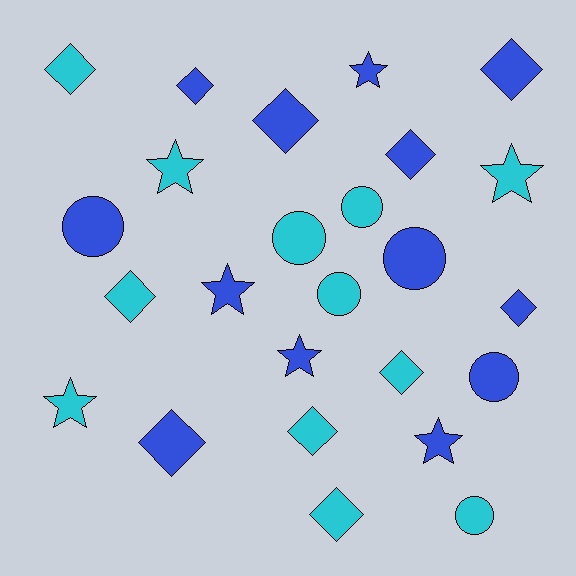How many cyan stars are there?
There are 3 cyan stars.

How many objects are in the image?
There are 25 objects.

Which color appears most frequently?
Blue, with 13 objects.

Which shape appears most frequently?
Diamond, with 11 objects.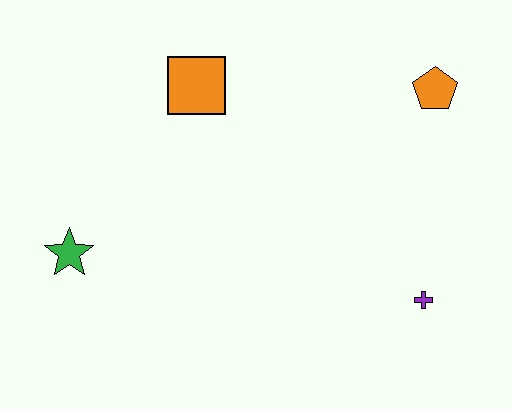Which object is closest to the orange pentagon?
The purple cross is closest to the orange pentagon.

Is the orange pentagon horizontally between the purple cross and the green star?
No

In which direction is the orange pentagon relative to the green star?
The orange pentagon is to the right of the green star.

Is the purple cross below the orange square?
Yes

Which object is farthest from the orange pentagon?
The green star is farthest from the orange pentagon.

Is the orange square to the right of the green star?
Yes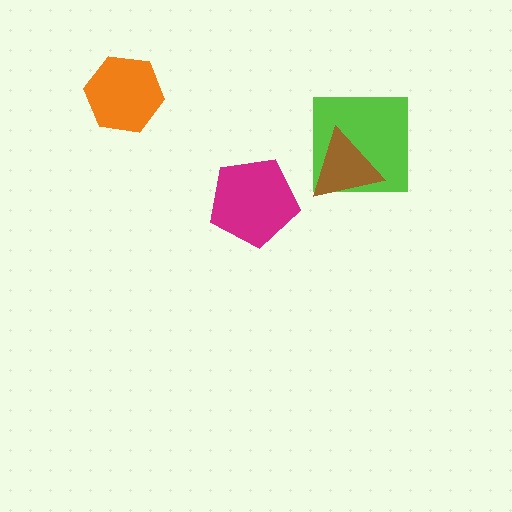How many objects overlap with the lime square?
1 object overlaps with the lime square.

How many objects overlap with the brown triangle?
1 object overlaps with the brown triangle.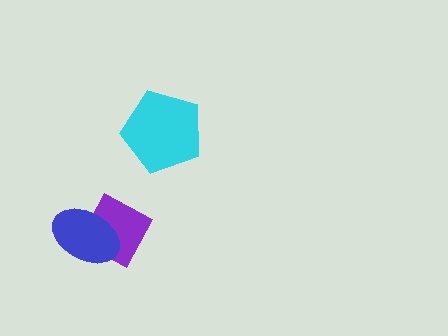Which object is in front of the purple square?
The blue ellipse is in front of the purple square.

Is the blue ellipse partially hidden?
No, no other shape covers it.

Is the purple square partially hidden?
Yes, it is partially covered by another shape.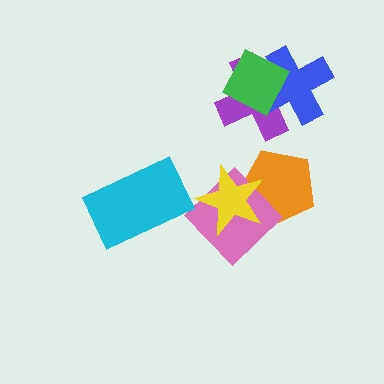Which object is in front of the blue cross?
The green diamond is in front of the blue cross.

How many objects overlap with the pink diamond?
2 objects overlap with the pink diamond.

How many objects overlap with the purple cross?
2 objects overlap with the purple cross.